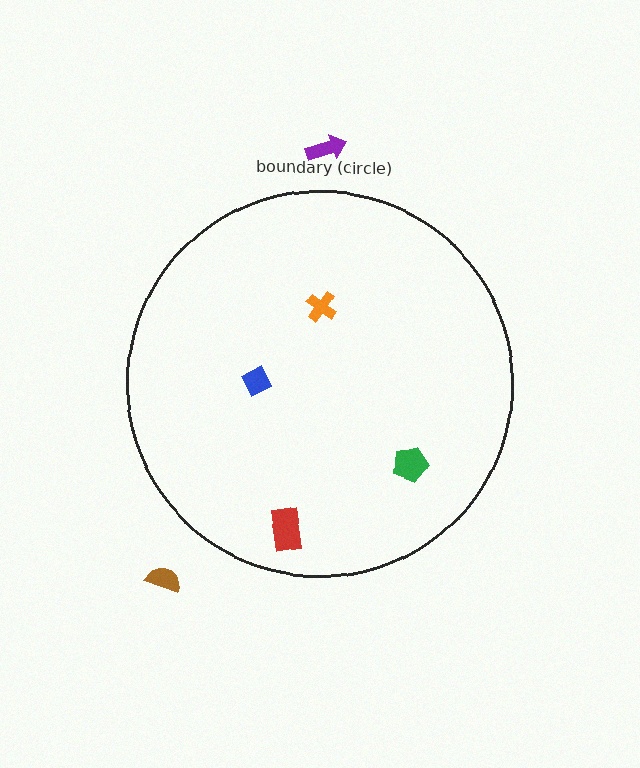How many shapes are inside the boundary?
4 inside, 2 outside.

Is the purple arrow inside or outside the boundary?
Outside.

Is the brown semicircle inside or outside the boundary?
Outside.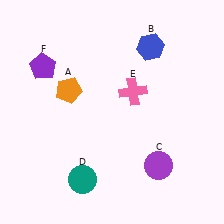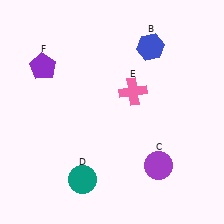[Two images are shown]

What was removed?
The orange pentagon (A) was removed in Image 2.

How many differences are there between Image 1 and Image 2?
There is 1 difference between the two images.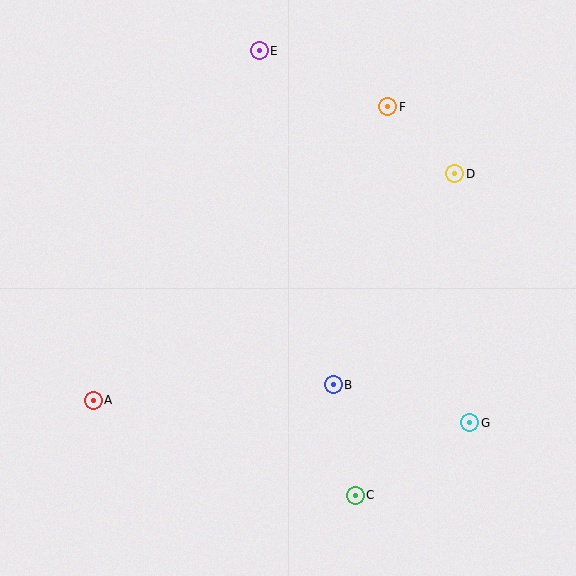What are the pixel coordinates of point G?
Point G is at (470, 423).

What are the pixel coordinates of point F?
Point F is at (388, 107).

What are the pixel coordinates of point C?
Point C is at (355, 495).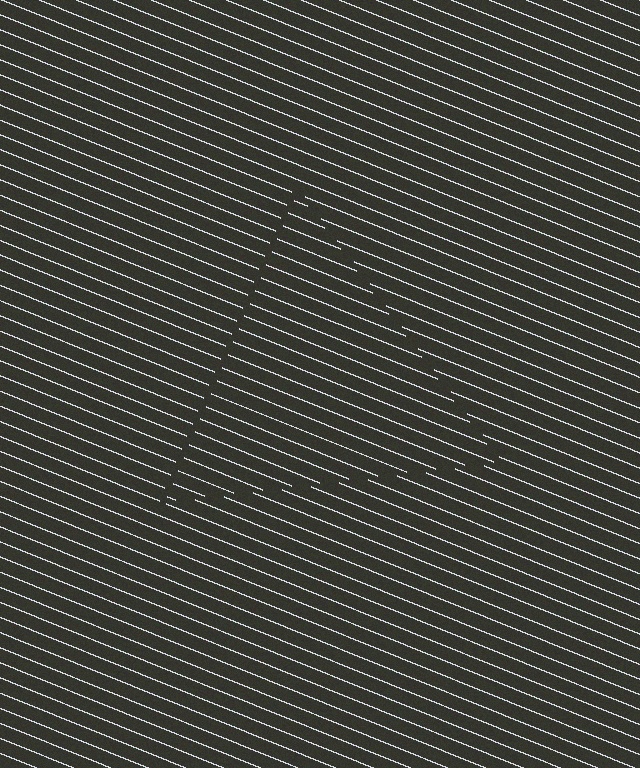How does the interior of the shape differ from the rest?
The interior of the shape contains the same grating, shifted by half a period — the contour is defined by the phase discontinuity where line-ends from the inner and outer gratings abut.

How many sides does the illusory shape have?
3 sides — the line-ends trace a triangle.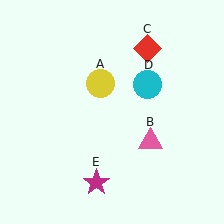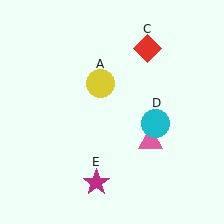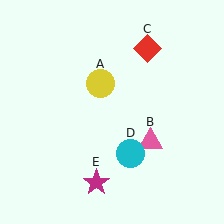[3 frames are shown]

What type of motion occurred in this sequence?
The cyan circle (object D) rotated clockwise around the center of the scene.